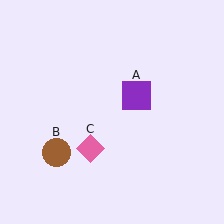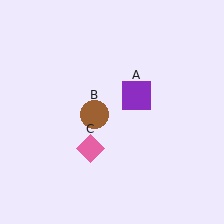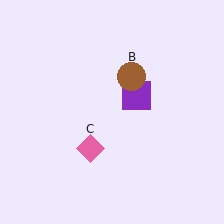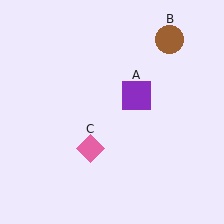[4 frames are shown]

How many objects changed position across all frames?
1 object changed position: brown circle (object B).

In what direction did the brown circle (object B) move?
The brown circle (object B) moved up and to the right.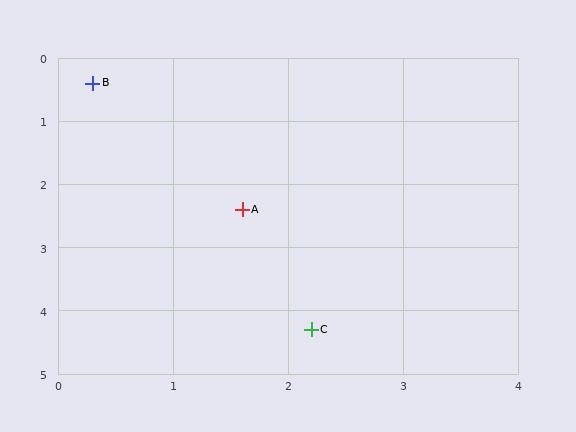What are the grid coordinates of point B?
Point B is at approximately (0.3, 0.4).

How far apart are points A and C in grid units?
Points A and C are about 2.0 grid units apart.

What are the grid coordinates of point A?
Point A is at approximately (1.6, 2.4).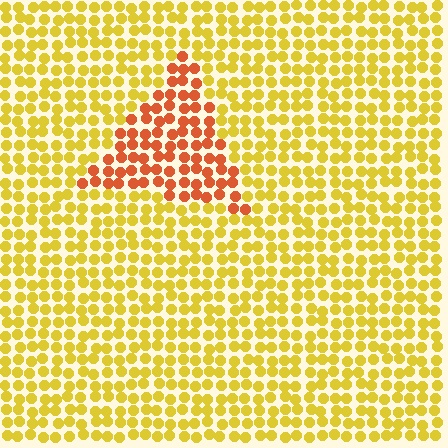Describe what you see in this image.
The image is filled with small yellow elements in a uniform arrangement. A triangle-shaped region is visible where the elements are tinted to a slightly different hue, forming a subtle color boundary.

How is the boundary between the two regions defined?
The boundary is defined purely by a slight shift in hue (about 39 degrees). Spacing, size, and orientation are identical on both sides.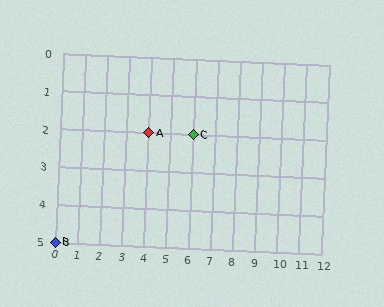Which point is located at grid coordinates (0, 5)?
Point B is at (0, 5).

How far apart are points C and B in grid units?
Points C and B are 6 columns and 3 rows apart (about 6.7 grid units diagonally).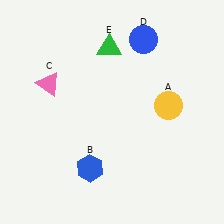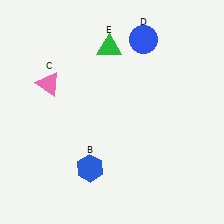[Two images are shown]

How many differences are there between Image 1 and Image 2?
There is 1 difference between the two images.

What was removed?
The yellow circle (A) was removed in Image 2.